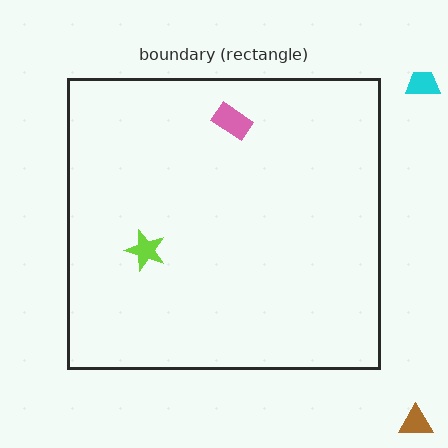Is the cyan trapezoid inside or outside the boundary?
Outside.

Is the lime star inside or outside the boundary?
Inside.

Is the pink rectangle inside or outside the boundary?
Inside.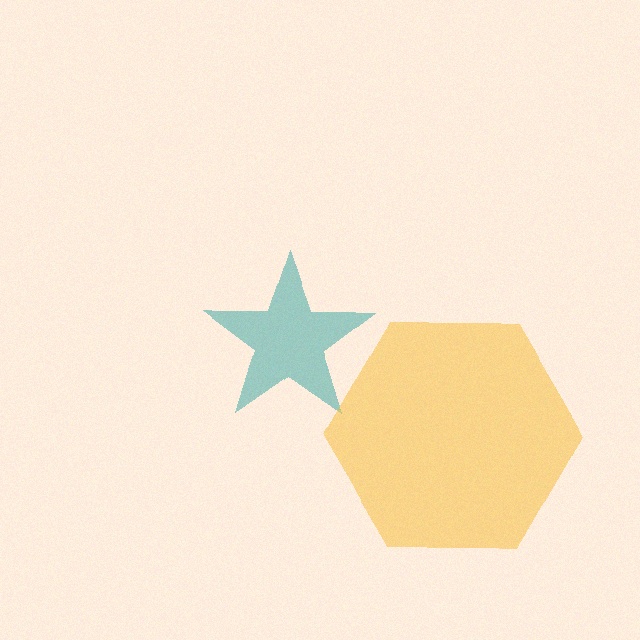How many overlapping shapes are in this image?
There are 2 overlapping shapes in the image.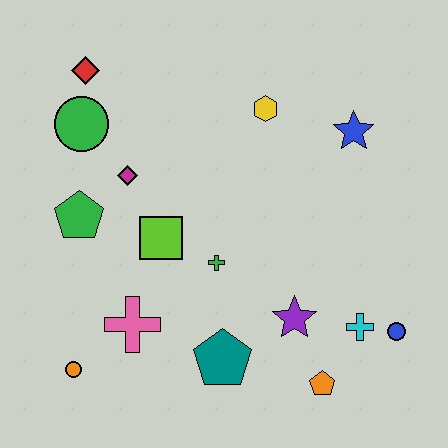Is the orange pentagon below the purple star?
Yes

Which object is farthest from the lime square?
The blue circle is farthest from the lime square.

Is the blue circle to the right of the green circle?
Yes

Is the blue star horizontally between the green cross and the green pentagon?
No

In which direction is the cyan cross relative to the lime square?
The cyan cross is to the right of the lime square.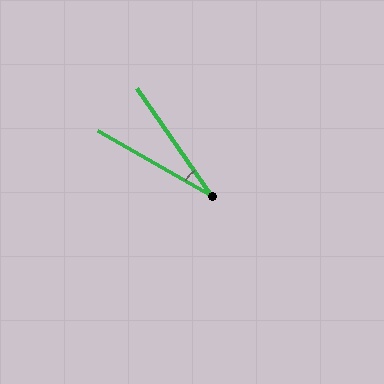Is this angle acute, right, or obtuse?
It is acute.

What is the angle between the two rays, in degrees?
Approximately 25 degrees.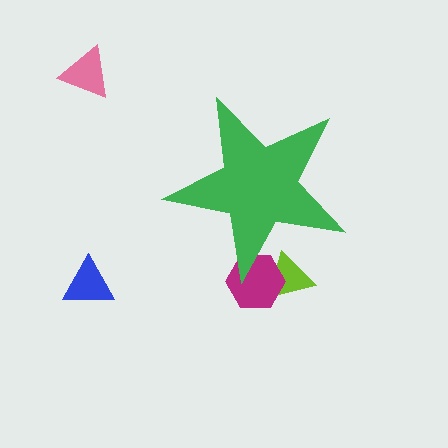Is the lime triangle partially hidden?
Yes, the lime triangle is partially hidden behind the green star.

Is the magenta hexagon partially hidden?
Yes, the magenta hexagon is partially hidden behind the green star.